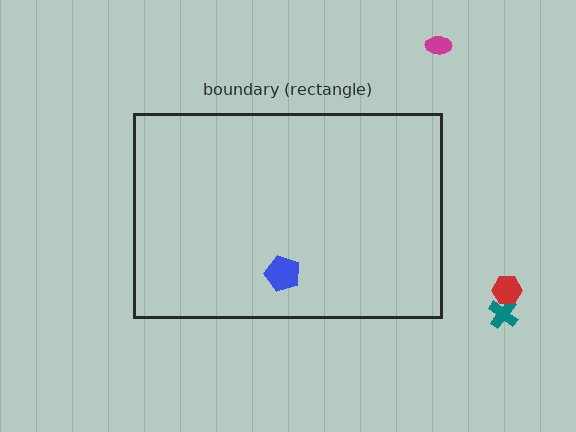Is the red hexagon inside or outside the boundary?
Outside.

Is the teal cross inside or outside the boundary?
Outside.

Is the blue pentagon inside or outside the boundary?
Inside.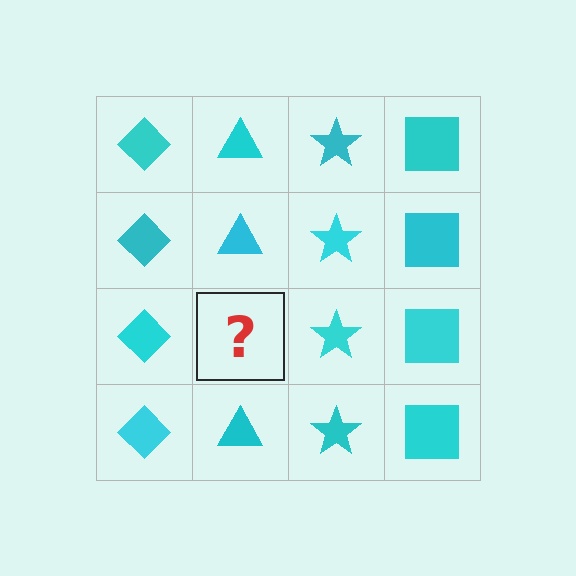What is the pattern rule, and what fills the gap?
The rule is that each column has a consistent shape. The gap should be filled with a cyan triangle.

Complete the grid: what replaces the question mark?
The question mark should be replaced with a cyan triangle.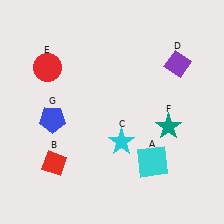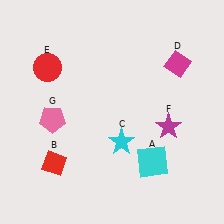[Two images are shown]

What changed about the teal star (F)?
In Image 1, F is teal. In Image 2, it changed to magenta.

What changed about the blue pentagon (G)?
In Image 1, G is blue. In Image 2, it changed to pink.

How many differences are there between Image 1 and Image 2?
There are 3 differences between the two images.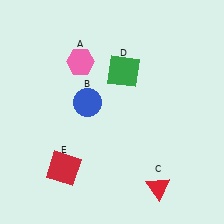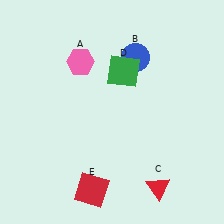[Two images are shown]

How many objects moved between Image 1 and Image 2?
2 objects moved between the two images.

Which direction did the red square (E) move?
The red square (E) moved right.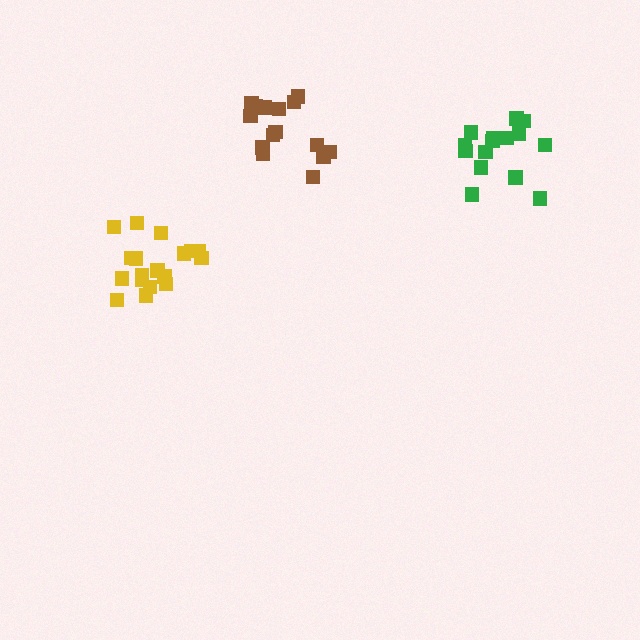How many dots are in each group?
Group 1: 15 dots, Group 2: 15 dots, Group 3: 18 dots (48 total).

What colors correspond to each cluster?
The clusters are colored: brown, green, yellow.